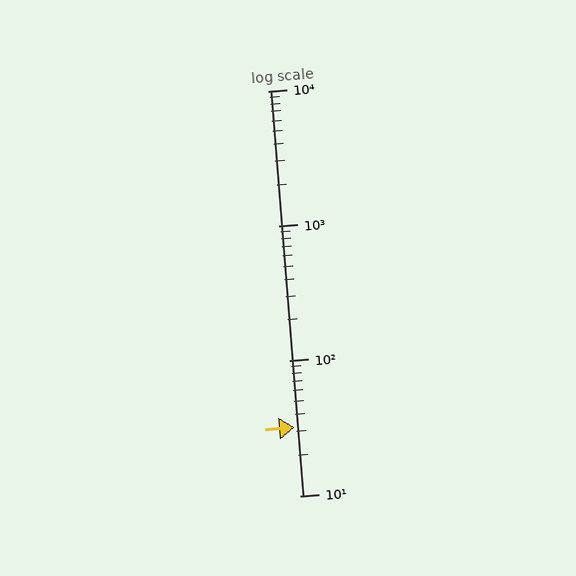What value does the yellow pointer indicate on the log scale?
The pointer indicates approximately 32.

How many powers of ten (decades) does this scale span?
The scale spans 3 decades, from 10 to 10000.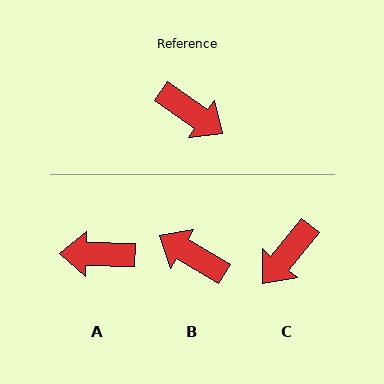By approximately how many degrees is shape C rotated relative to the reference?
Approximately 94 degrees clockwise.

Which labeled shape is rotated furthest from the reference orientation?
B, about 176 degrees away.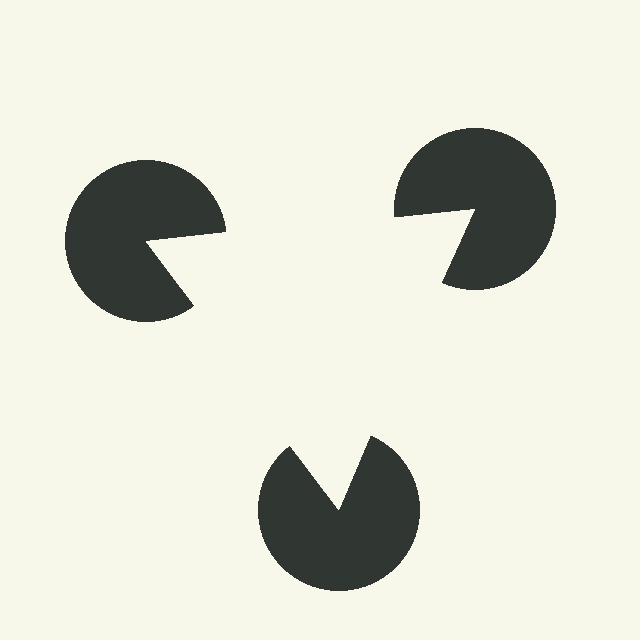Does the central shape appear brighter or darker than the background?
It typically appears slightly brighter than the background, even though no actual brightness change is drawn.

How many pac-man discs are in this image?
There are 3 — one at each vertex of the illusory triangle.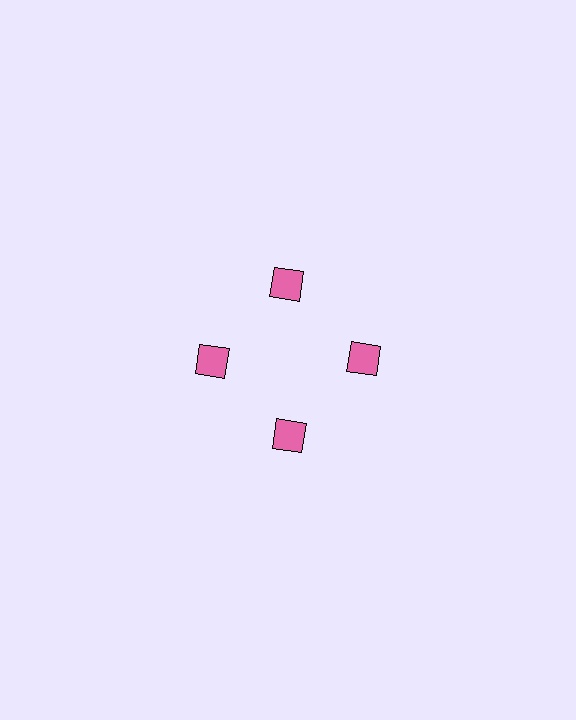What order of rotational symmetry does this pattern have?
This pattern has 4-fold rotational symmetry.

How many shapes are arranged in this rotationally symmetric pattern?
There are 4 shapes, arranged in 4 groups of 1.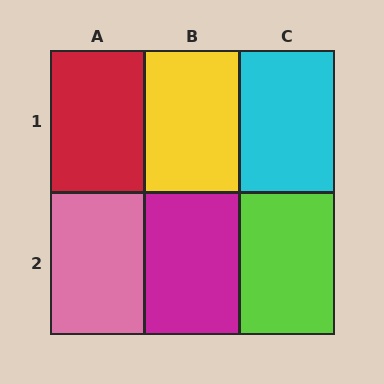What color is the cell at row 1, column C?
Cyan.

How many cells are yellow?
1 cell is yellow.